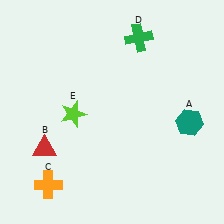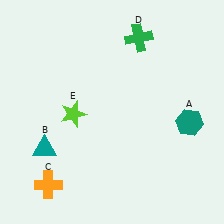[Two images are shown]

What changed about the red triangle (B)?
In Image 1, B is red. In Image 2, it changed to teal.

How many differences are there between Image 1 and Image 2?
There is 1 difference between the two images.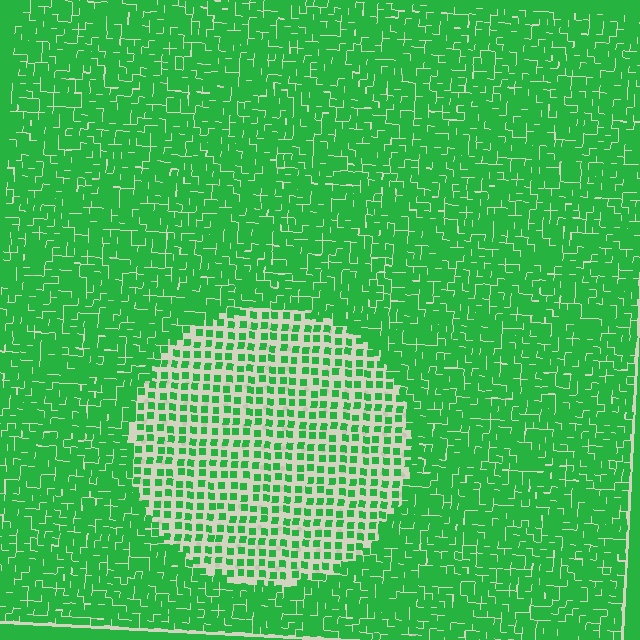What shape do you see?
I see a circle.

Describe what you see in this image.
The image contains small green elements arranged at two different densities. A circle-shaped region is visible where the elements are less densely packed than the surrounding area.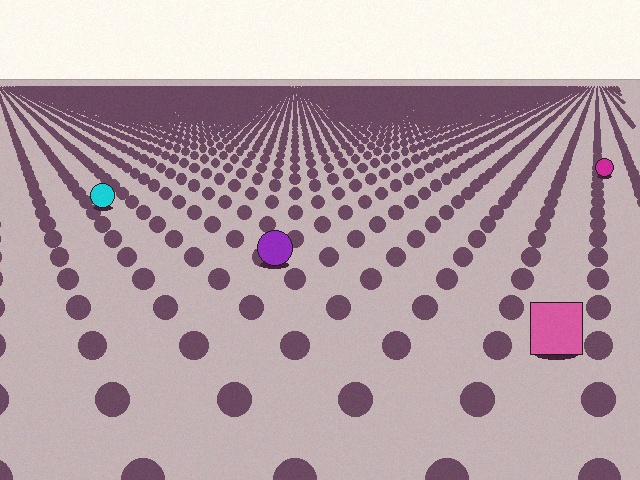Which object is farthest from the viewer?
The magenta circle is farthest from the viewer. It appears smaller and the ground texture around it is denser.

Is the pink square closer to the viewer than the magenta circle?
Yes. The pink square is closer — you can tell from the texture gradient: the ground texture is coarser near it.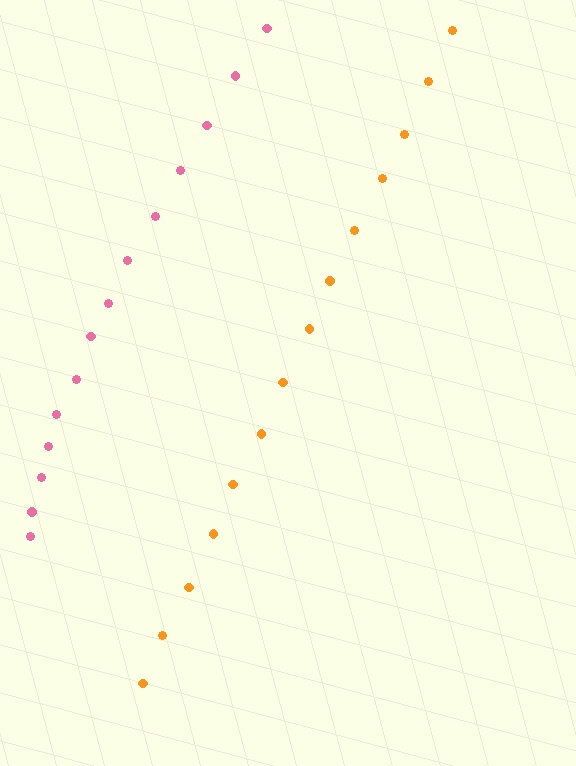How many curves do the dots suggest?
There are 2 distinct paths.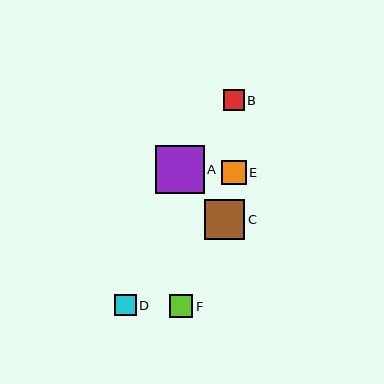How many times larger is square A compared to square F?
Square A is approximately 2.1 times the size of square F.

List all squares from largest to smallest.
From largest to smallest: A, C, E, F, D, B.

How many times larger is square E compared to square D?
Square E is approximately 1.1 times the size of square D.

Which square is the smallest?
Square B is the smallest with a size of approximately 21 pixels.